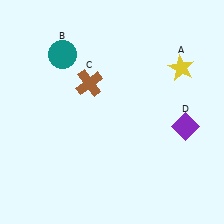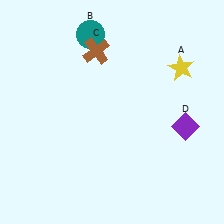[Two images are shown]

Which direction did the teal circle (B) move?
The teal circle (B) moved right.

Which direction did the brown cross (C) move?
The brown cross (C) moved up.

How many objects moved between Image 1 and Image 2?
2 objects moved between the two images.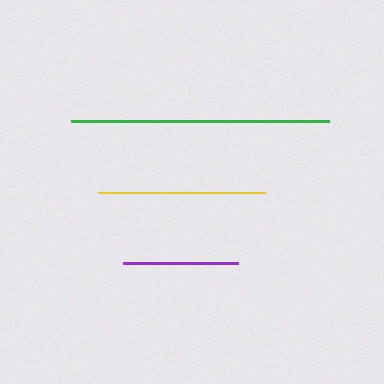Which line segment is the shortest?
The purple line is the shortest at approximately 115 pixels.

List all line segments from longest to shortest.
From longest to shortest: green, yellow, purple.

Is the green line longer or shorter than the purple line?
The green line is longer than the purple line.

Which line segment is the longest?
The green line is the longest at approximately 257 pixels.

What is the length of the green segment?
The green segment is approximately 257 pixels long.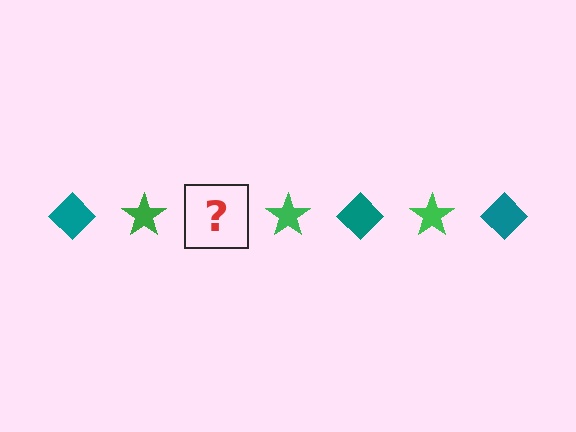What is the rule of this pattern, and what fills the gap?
The rule is that the pattern alternates between teal diamond and green star. The gap should be filled with a teal diamond.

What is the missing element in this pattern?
The missing element is a teal diamond.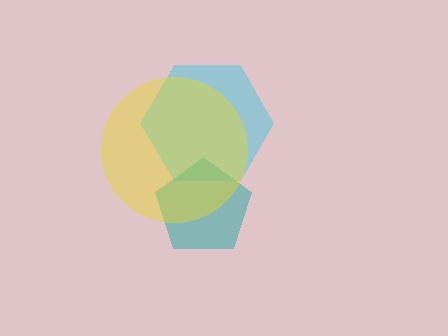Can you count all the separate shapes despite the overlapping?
Yes, there are 3 separate shapes.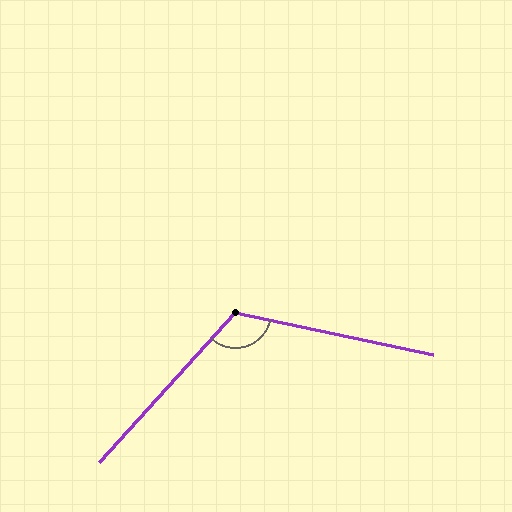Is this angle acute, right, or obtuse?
It is obtuse.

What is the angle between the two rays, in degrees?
Approximately 120 degrees.